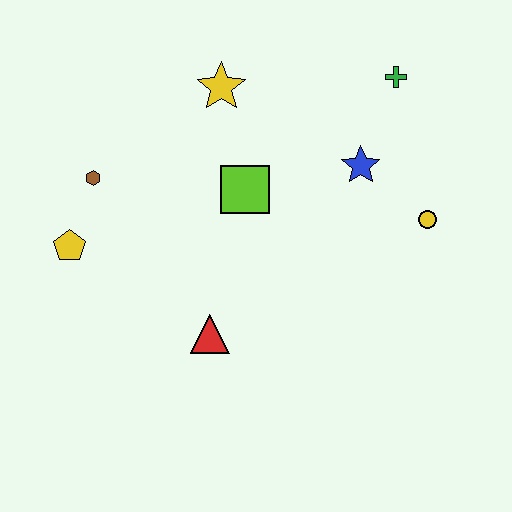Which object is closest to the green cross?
The blue star is closest to the green cross.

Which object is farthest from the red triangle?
The green cross is farthest from the red triangle.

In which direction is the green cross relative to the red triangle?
The green cross is above the red triangle.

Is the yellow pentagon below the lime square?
Yes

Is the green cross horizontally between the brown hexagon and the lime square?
No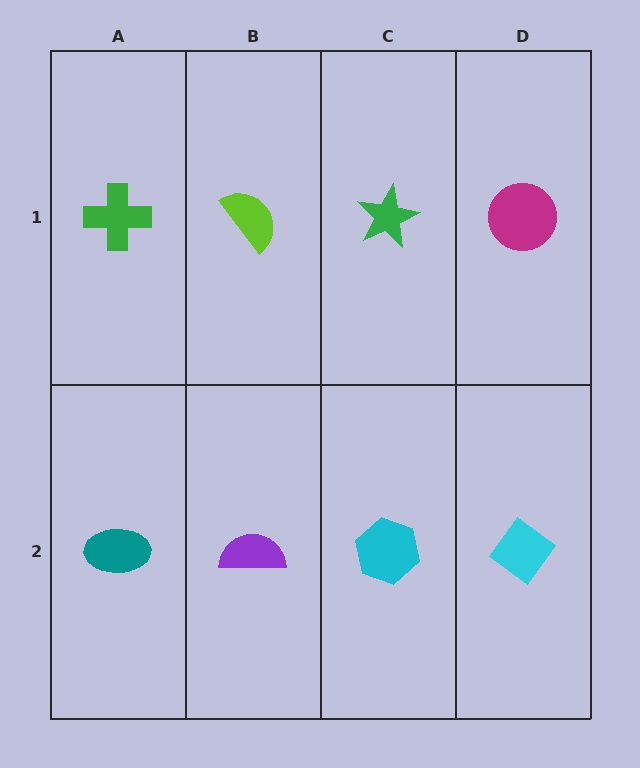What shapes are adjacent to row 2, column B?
A lime semicircle (row 1, column B), a teal ellipse (row 2, column A), a cyan hexagon (row 2, column C).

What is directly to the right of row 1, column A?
A lime semicircle.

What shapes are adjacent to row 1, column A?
A teal ellipse (row 2, column A), a lime semicircle (row 1, column B).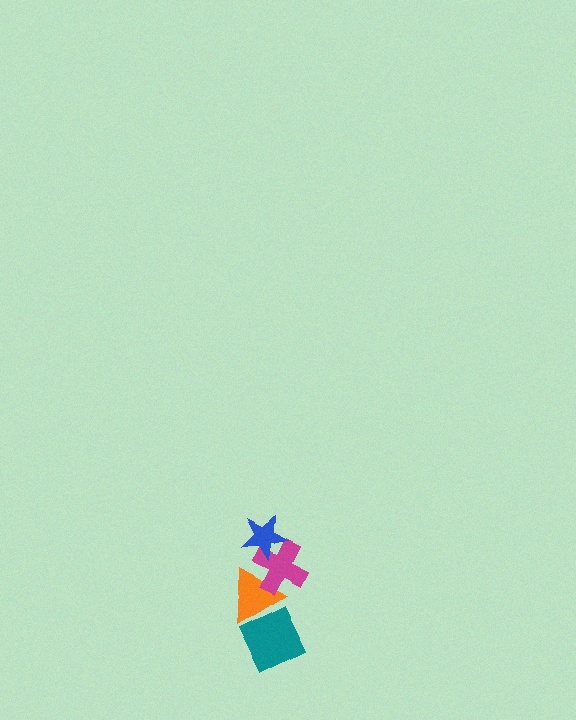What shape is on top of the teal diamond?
The orange triangle is on top of the teal diamond.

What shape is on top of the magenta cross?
The blue star is on top of the magenta cross.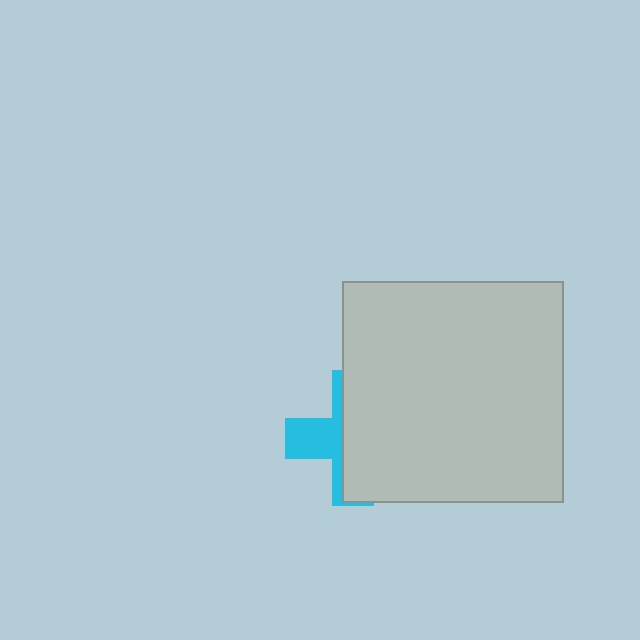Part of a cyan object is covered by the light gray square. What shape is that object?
It is a cross.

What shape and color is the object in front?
The object in front is a light gray square.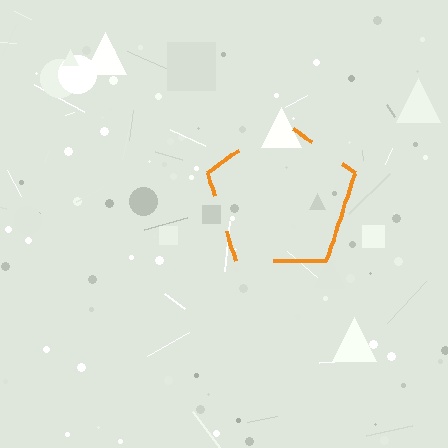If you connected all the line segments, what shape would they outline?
They would outline a pentagon.